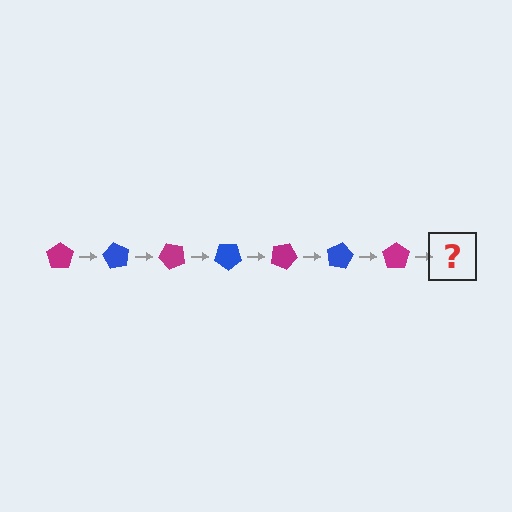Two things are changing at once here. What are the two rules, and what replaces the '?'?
The two rules are that it rotates 60 degrees each step and the color cycles through magenta and blue. The '?' should be a blue pentagon, rotated 420 degrees from the start.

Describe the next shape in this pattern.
It should be a blue pentagon, rotated 420 degrees from the start.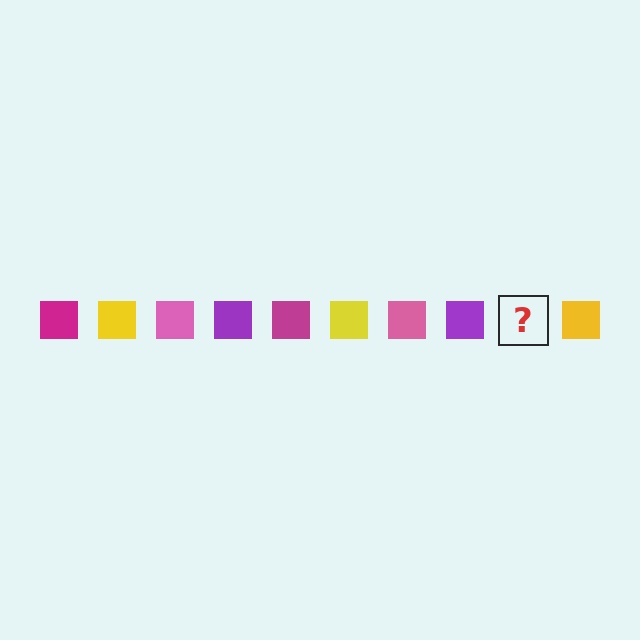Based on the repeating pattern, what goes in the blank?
The blank should be a magenta square.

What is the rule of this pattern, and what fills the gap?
The rule is that the pattern cycles through magenta, yellow, pink, purple squares. The gap should be filled with a magenta square.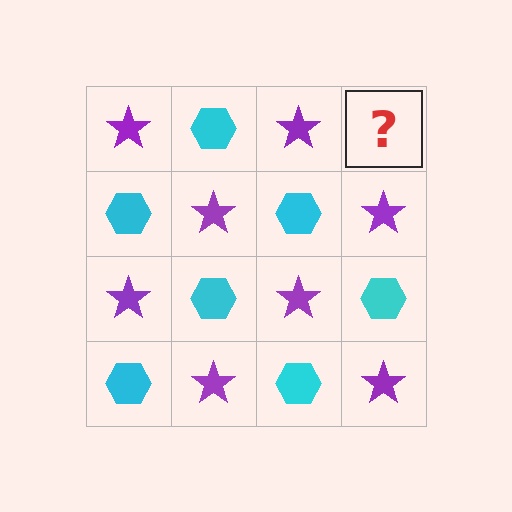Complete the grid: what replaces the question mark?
The question mark should be replaced with a cyan hexagon.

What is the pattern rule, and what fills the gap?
The rule is that it alternates purple star and cyan hexagon in a checkerboard pattern. The gap should be filled with a cyan hexagon.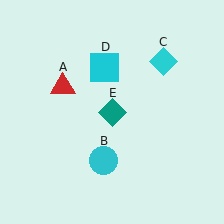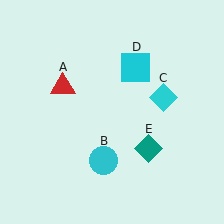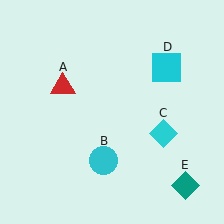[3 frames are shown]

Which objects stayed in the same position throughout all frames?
Red triangle (object A) and cyan circle (object B) remained stationary.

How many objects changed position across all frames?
3 objects changed position: cyan diamond (object C), cyan square (object D), teal diamond (object E).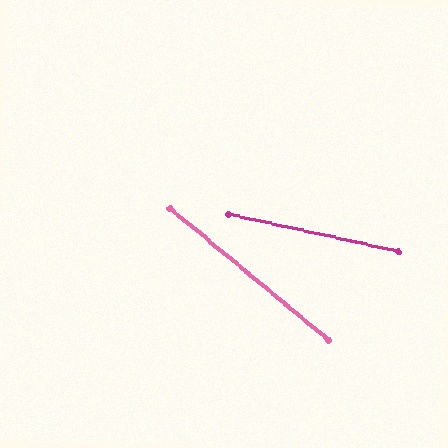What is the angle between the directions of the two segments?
Approximately 27 degrees.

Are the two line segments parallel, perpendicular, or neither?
Neither parallel nor perpendicular — they differ by about 27°.